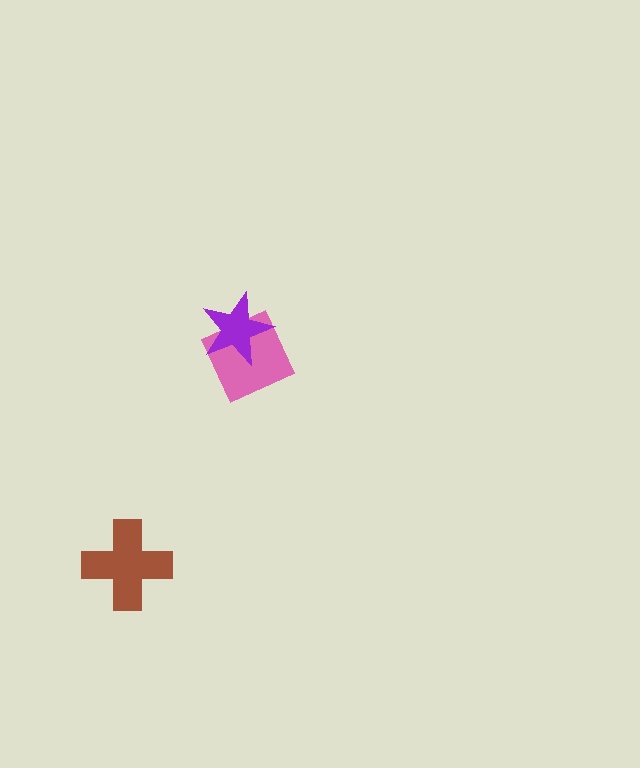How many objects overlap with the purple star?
1 object overlaps with the purple star.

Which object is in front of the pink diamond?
The purple star is in front of the pink diamond.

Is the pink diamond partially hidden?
Yes, it is partially covered by another shape.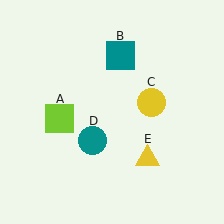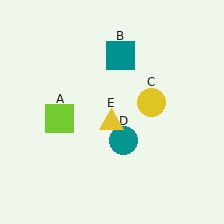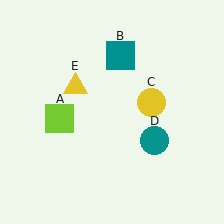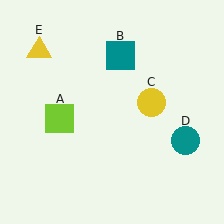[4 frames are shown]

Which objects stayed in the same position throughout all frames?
Lime square (object A) and teal square (object B) and yellow circle (object C) remained stationary.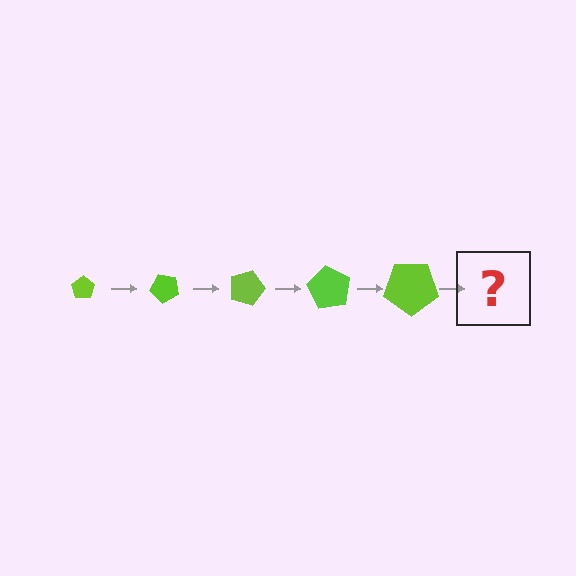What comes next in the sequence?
The next element should be a pentagon, larger than the previous one and rotated 225 degrees from the start.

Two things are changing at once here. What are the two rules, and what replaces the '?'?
The two rules are that the pentagon grows larger each step and it rotates 45 degrees each step. The '?' should be a pentagon, larger than the previous one and rotated 225 degrees from the start.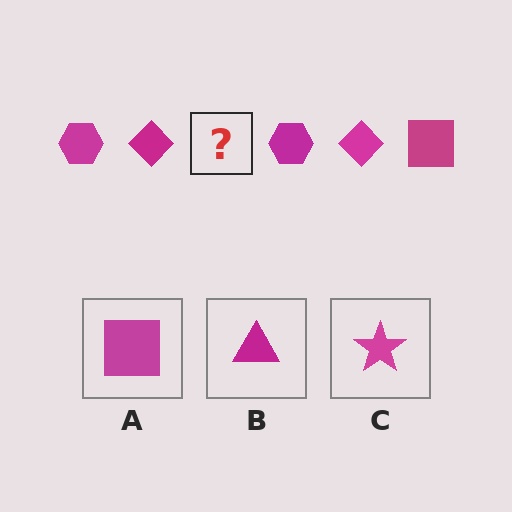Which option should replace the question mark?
Option A.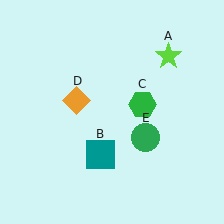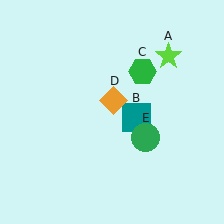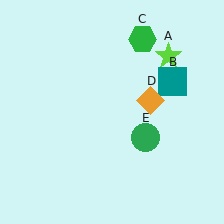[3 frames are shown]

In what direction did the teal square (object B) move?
The teal square (object B) moved up and to the right.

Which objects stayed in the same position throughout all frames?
Lime star (object A) and green circle (object E) remained stationary.